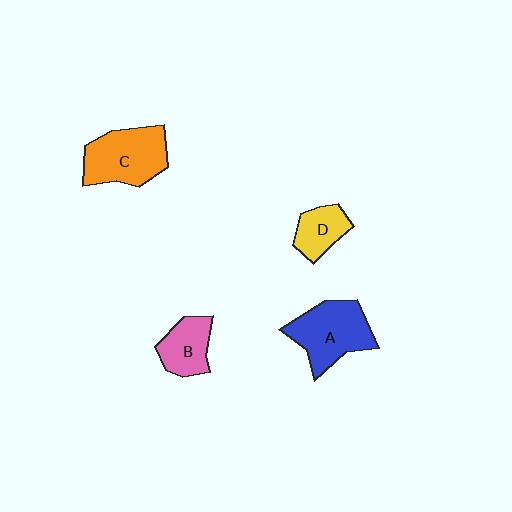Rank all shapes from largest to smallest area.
From largest to smallest: C (orange), A (blue), B (pink), D (yellow).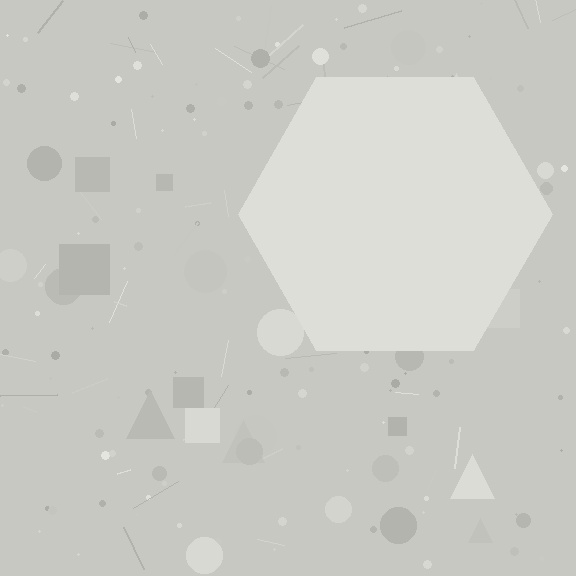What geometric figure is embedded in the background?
A hexagon is embedded in the background.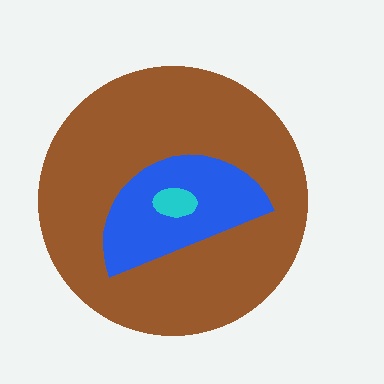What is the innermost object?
The cyan ellipse.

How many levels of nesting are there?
3.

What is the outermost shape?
The brown circle.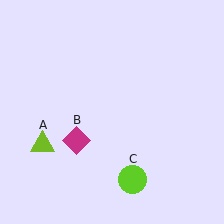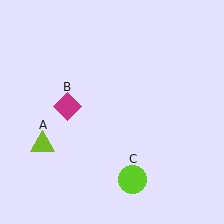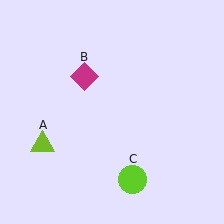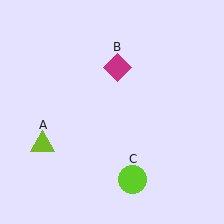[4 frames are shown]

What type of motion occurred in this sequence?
The magenta diamond (object B) rotated clockwise around the center of the scene.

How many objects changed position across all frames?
1 object changed position: magenta diamond (object B).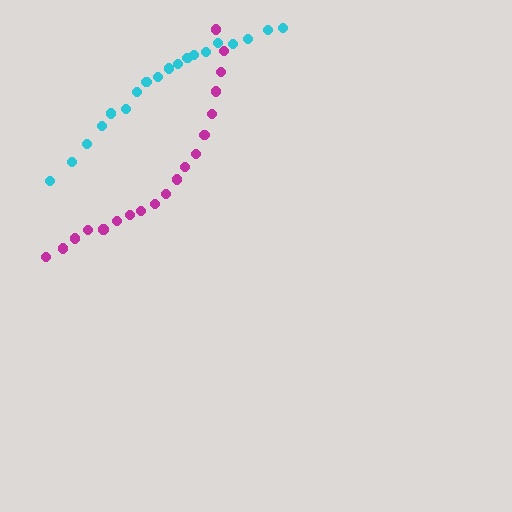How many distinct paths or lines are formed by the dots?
There are 2 distinct paths.